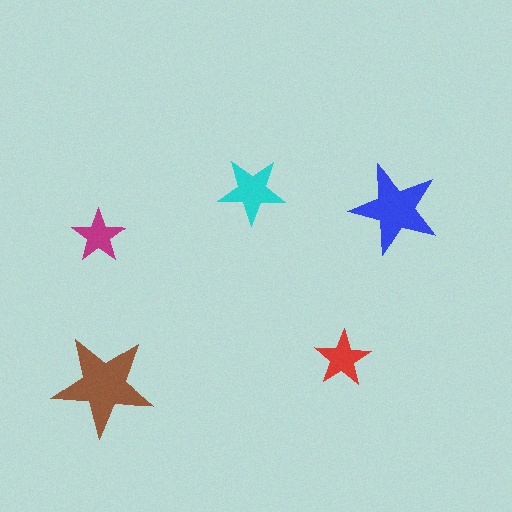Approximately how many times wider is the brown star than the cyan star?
About 1.5 times wider.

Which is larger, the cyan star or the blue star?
The blue one.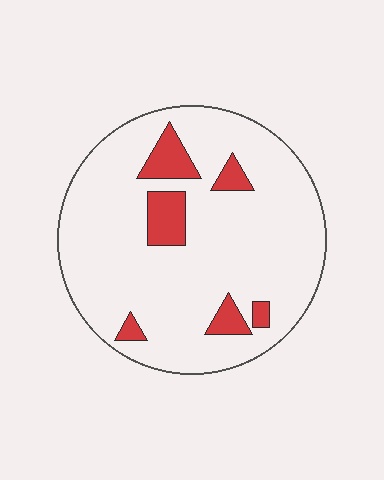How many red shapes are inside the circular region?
6.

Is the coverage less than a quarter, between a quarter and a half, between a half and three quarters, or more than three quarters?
Less than a quarter.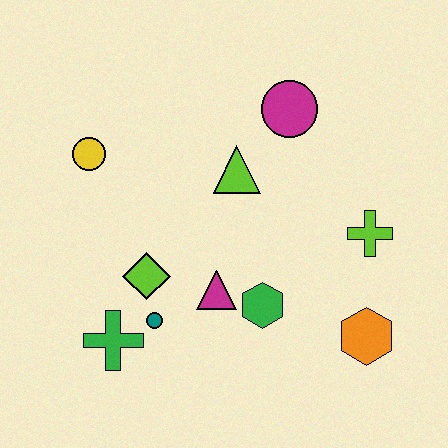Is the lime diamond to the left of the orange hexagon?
Yes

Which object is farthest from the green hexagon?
The yellow circle is farthest from the green hexagon.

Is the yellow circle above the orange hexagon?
Yes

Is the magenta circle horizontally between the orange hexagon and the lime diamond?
Yes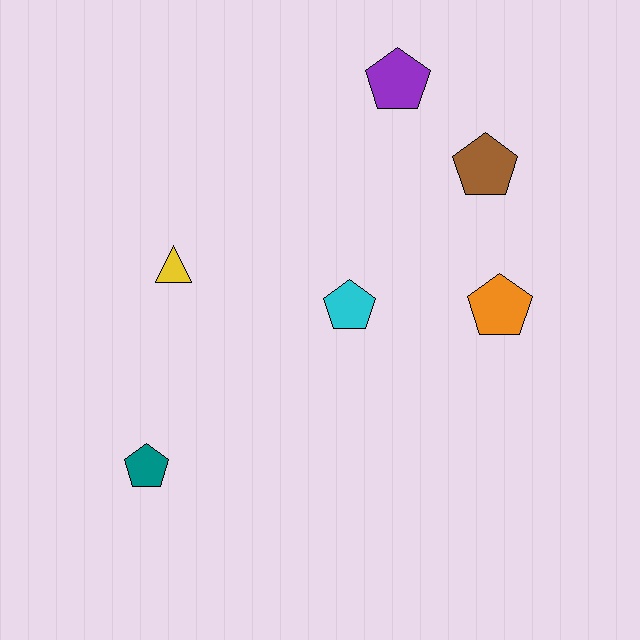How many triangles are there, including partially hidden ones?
There is 1 triangle.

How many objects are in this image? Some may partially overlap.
There are 6 objects.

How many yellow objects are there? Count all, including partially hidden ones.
There is 1 yellow object.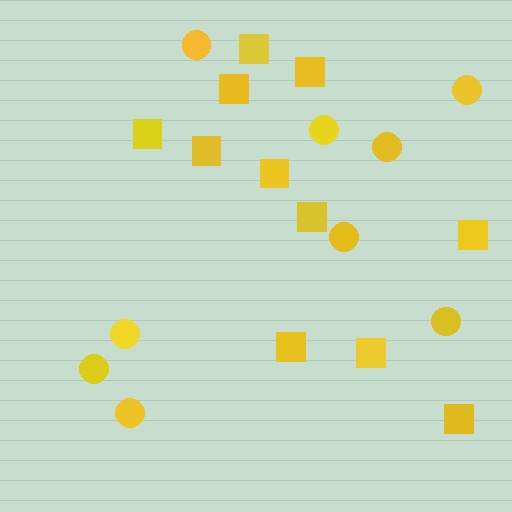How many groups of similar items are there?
There are 2 groups: one group of circles (9) and one group of squares (11).